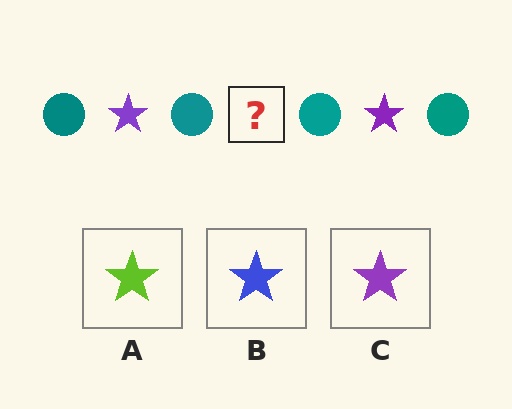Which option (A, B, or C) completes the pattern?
C.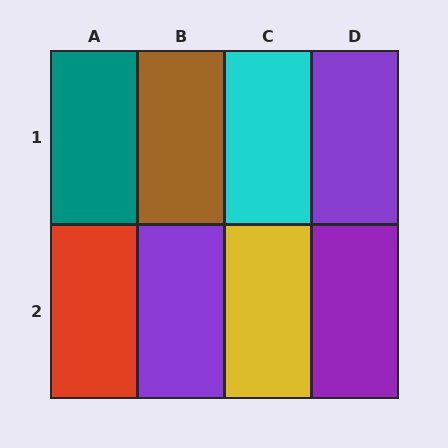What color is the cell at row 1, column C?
Cyan.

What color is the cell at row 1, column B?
Brown.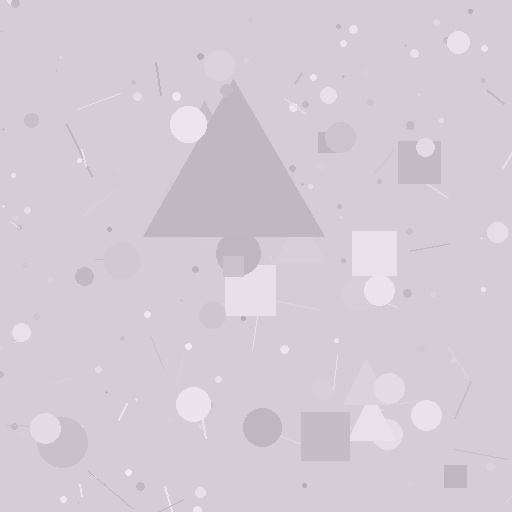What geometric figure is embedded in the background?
A triangle is embedded in the background.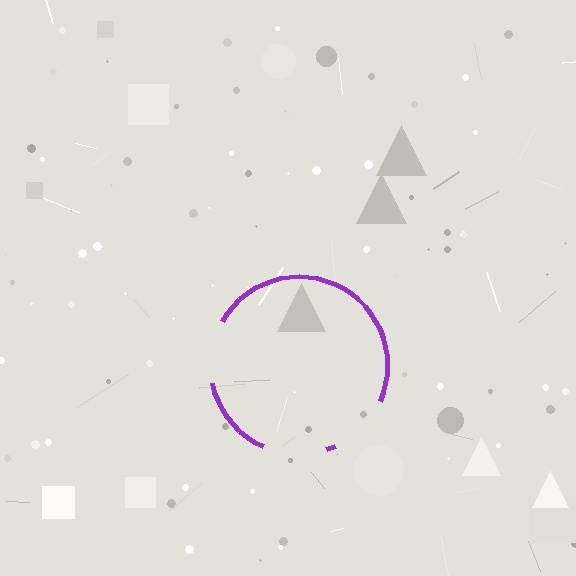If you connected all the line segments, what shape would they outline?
They would outline a circle.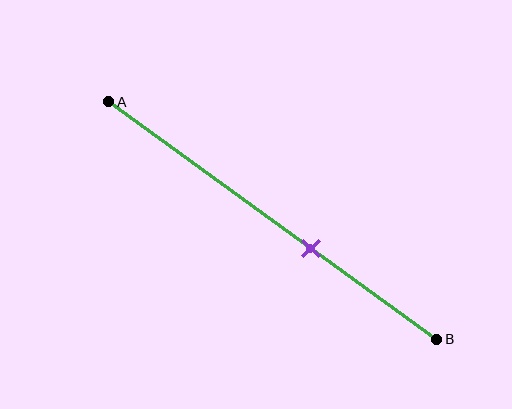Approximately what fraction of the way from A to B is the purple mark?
The purple mark is approximately 60% of the way from A to B.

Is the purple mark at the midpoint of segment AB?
No, the mark is at about 60% from A, not at the 50% midpoint.